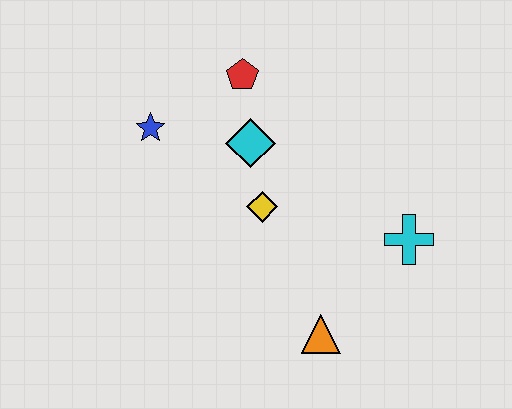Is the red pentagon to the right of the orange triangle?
No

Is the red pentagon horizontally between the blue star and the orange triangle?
Yes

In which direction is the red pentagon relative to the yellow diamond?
The red pentagon is above the yellow diamond.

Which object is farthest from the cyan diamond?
The orange triangle is farthest from the cyan diamond.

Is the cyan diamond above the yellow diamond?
Yes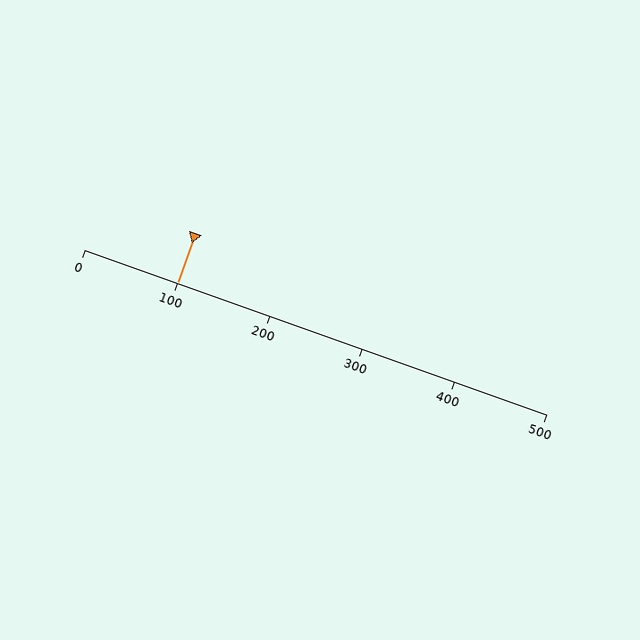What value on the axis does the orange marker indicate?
The marker indicates approximately 100.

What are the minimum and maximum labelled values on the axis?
The axis runs from 0 to 500.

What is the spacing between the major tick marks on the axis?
The major ticks are spaced 100 apart.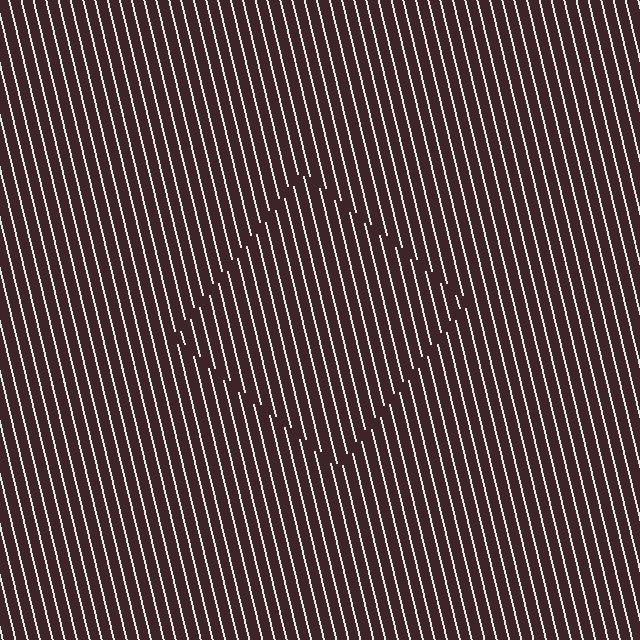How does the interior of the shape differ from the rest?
The interior of the shape contains the same grating, shifted by half a period — the contour is defined by the phase discontinuity where line-ends from the inner and outer gratings abut.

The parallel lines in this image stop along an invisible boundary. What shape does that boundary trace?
An illusory square. The interior of the shape contains the same grating, shifted by half a period — the contour is defined by the phase discontinuity where line-ends from the inner and outer gratings abut.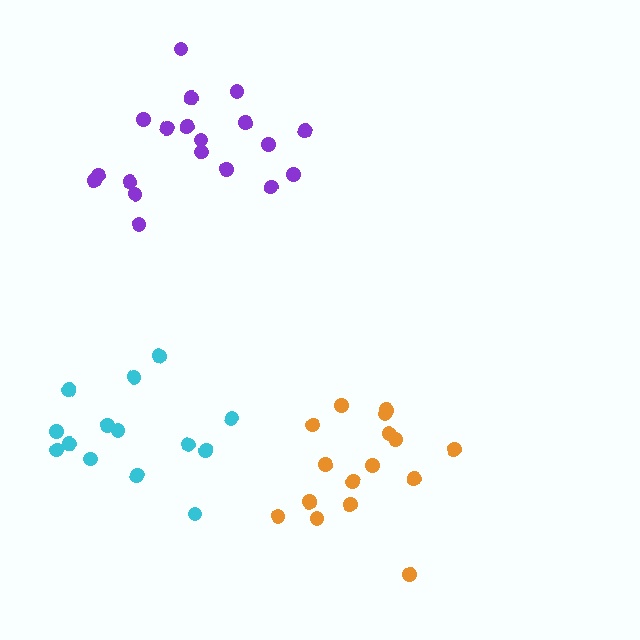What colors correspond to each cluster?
The clusters are colored: orange, purple, cyan.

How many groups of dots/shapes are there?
There are 3 groups.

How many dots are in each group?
Group 1: 17 dots, Group 2: 19 dots, Group 3: 14 dots (50 total).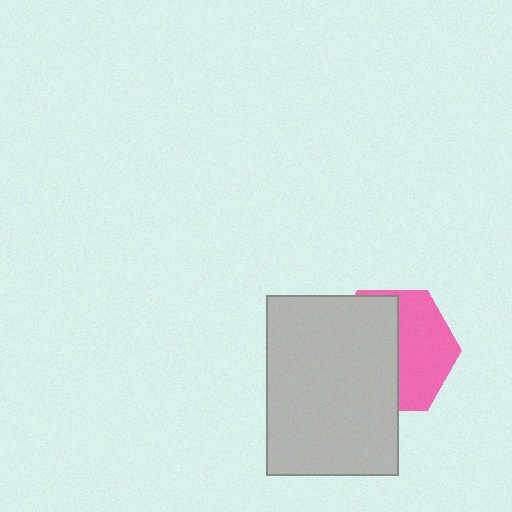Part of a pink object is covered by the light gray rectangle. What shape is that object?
It is a hexagon.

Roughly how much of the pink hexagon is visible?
About half of it is visible (roughly 45%).